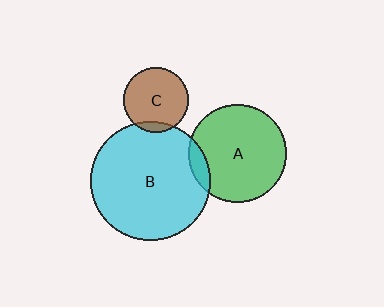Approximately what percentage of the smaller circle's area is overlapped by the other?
Approximately 10%.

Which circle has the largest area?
Circle B (cyan).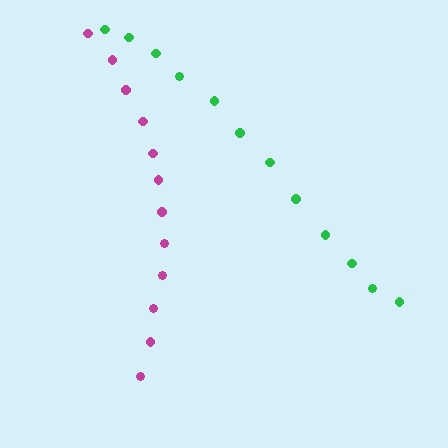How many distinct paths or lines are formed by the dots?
There are 2 distinct paths.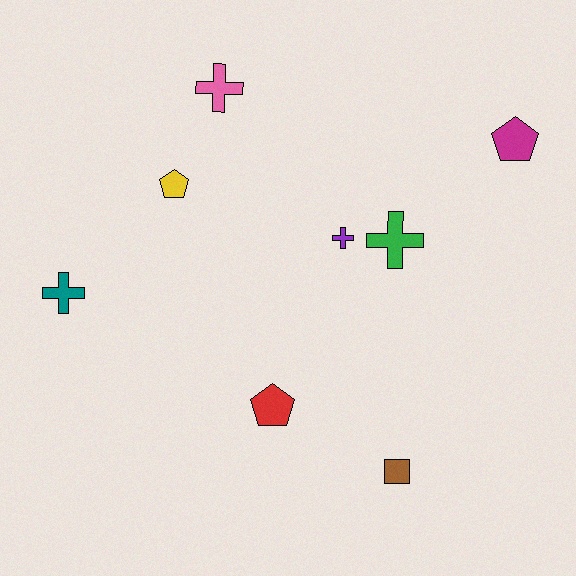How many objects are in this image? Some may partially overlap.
There are 8 objects.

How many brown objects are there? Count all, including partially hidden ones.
There is 1 brown object.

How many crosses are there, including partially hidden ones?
There are 4 crosses.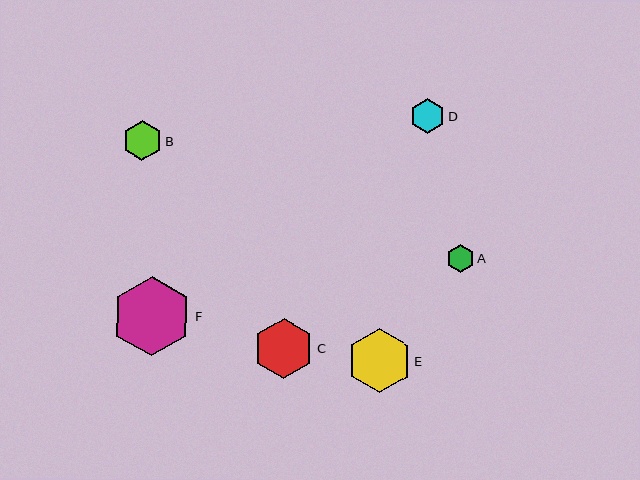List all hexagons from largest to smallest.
From largest to smallest: F, E, C, B, D, A.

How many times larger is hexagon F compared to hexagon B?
Hexagon F is approximately 2.0 times the size of hexagon B.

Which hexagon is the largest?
Hexagon F is the largest with a size of approximately 79 pixels.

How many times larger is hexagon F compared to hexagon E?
Hexagon F is approximately 1.2 times the size of hexagon E.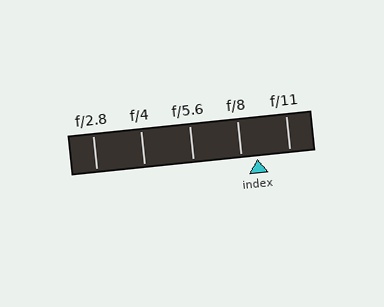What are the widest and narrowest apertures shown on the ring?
The widest aperture shown is f/2.8 and the narrowest is f/11.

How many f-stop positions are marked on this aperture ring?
There are 5 f-stop positions marked.